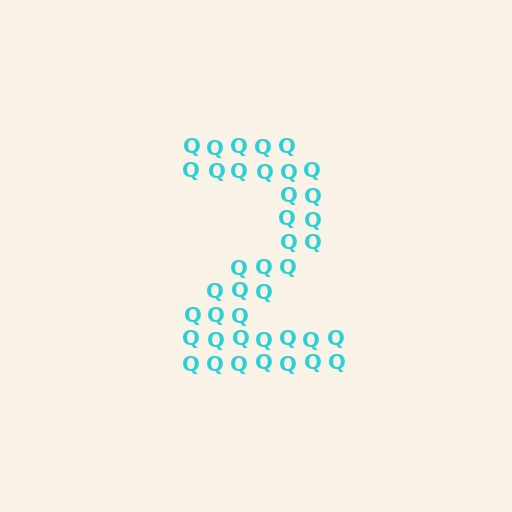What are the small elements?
The small elements are letter Q's.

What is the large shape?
The large shape is the digit 2.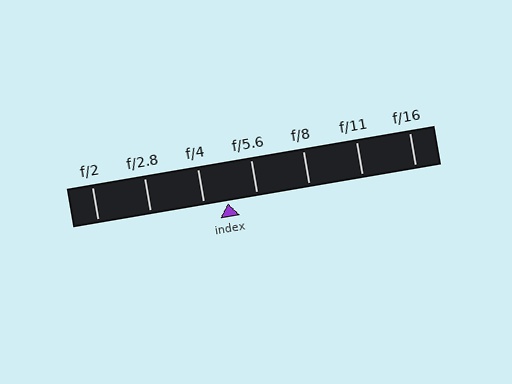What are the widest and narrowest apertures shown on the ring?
The widest aperture shown is f/2 and the narrowest is f/16.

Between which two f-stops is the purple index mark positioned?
The index mark is between f/4 and f/5.6.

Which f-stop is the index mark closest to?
The index mark is closest to f/4.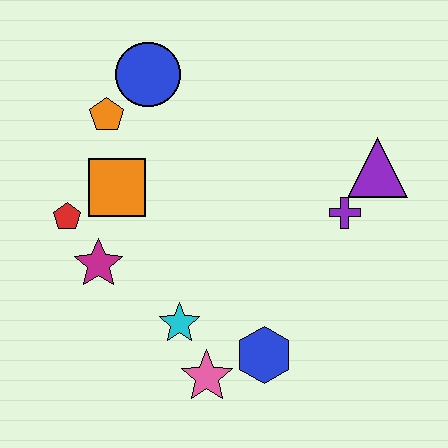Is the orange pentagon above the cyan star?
Yes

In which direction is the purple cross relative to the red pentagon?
The purple cross is to the right of the red pentagon.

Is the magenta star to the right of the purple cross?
No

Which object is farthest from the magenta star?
The purple triangle is farthest from the magenta star.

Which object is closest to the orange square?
The red pentagon is closest to the orange square.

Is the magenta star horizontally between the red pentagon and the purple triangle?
Yes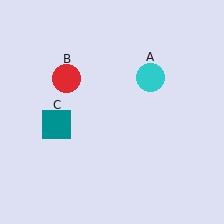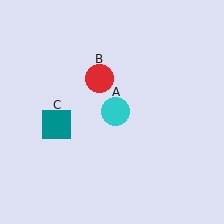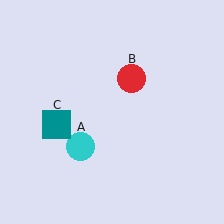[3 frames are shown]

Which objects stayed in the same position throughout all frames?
Teal square (object C) remained stationary.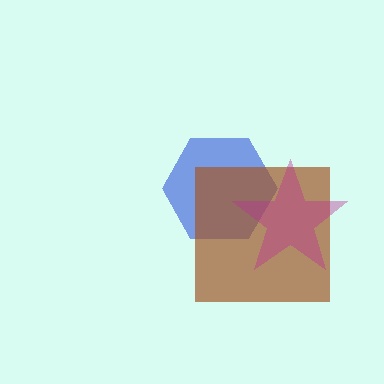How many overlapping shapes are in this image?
There are 3 overlapping shapes in the image.